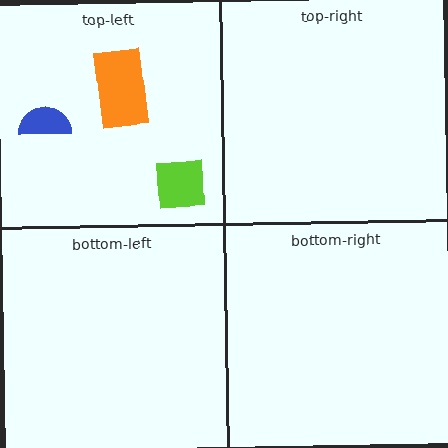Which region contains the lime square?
The top-left region.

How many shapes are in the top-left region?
3.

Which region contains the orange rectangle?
The top-left region.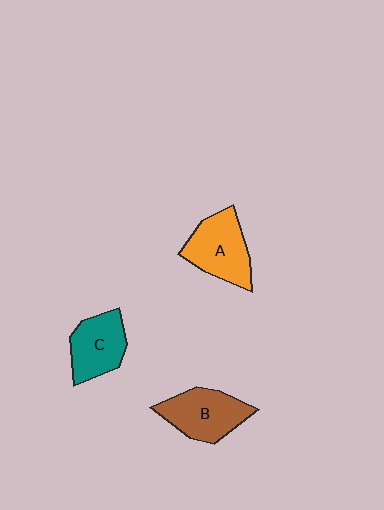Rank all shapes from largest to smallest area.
From largest to smallest: A (orange), B (brown), C (teal).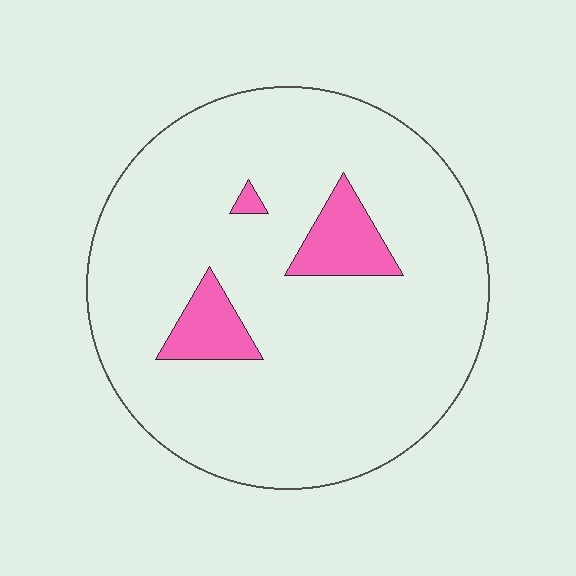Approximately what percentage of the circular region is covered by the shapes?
Approximately 10%.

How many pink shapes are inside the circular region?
3.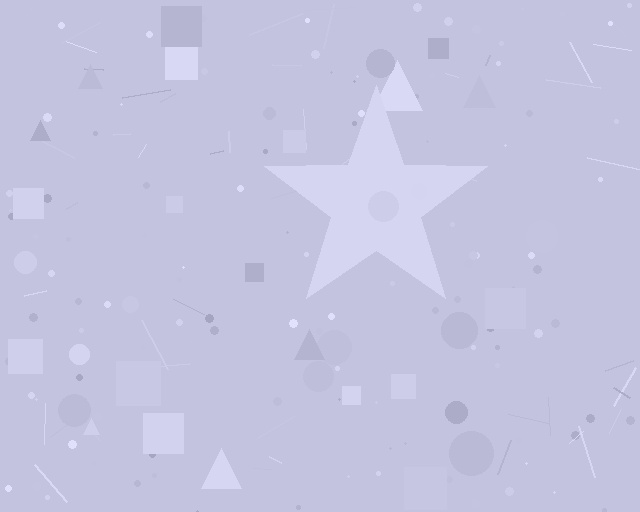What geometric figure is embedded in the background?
A star is embedded in the background.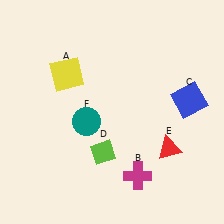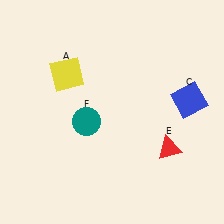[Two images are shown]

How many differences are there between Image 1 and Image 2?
There are 2 differences between the two images.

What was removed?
The magenta cross (B), the lime diamond (D) were removed in Image 2.